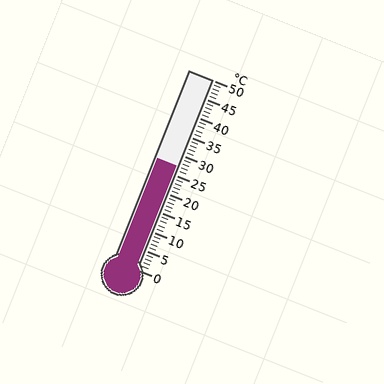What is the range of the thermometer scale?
The thermometer scale ranges from 0°C to 50°C.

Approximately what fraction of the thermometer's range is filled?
The thermometer is filled to approximately 55% of its range.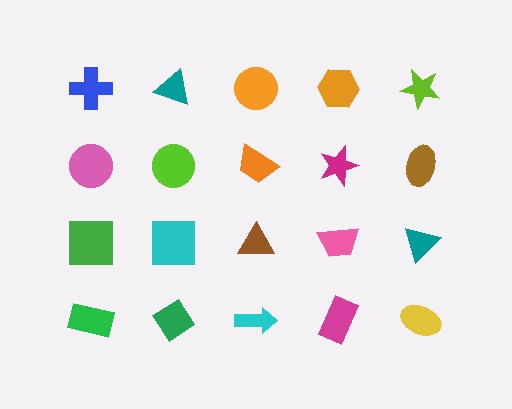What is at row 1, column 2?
A teal triangle.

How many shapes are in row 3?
5 shapes.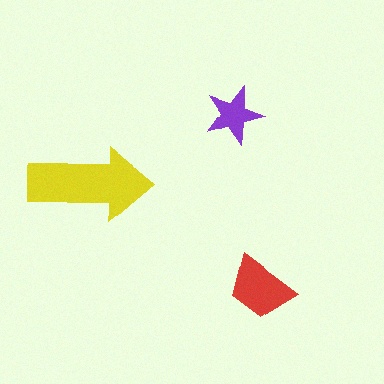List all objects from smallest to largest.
The purple star, the red trapezoid, the yellow arrow.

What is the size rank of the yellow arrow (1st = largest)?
1st.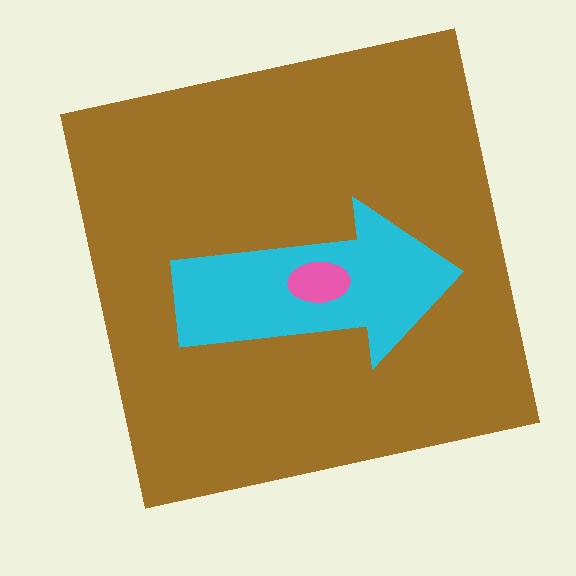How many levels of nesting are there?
3.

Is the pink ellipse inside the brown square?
Yes.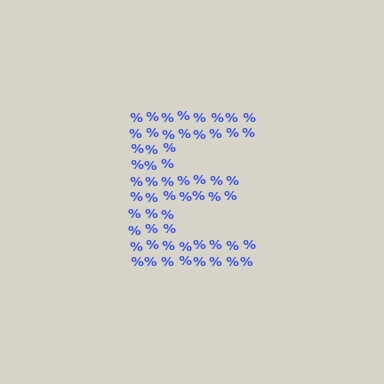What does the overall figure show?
The overall figure shows the letter E.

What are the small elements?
The small elements are percent signs.